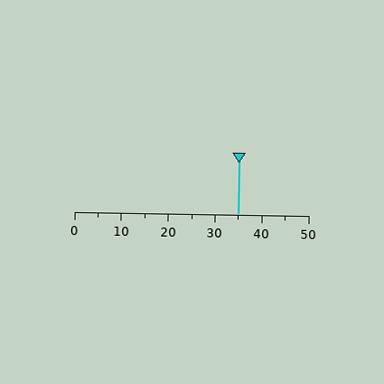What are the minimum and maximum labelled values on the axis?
The axis runs from 0 to 50.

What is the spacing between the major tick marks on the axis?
The major ticks are spaced 10 apart.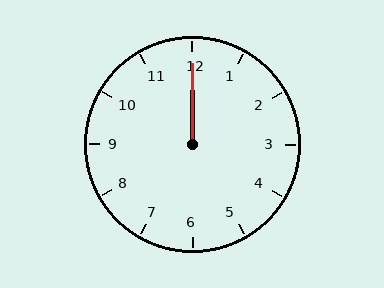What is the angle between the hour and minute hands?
Approximately 0 degrees.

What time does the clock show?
12:00.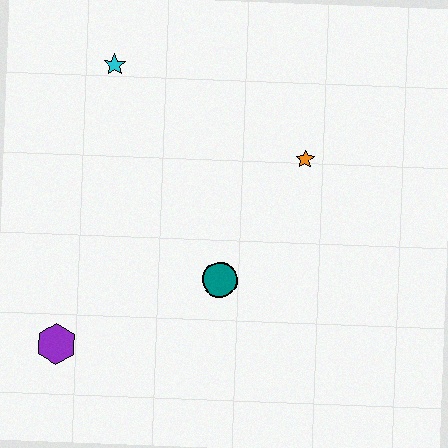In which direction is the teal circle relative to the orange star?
The teal circle is below the orange star.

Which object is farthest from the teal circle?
The cyan star is farthest from the teal circle.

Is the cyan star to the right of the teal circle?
No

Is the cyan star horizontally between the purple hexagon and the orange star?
Yes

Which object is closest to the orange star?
The teal circle is closest to the orange star.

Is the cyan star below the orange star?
No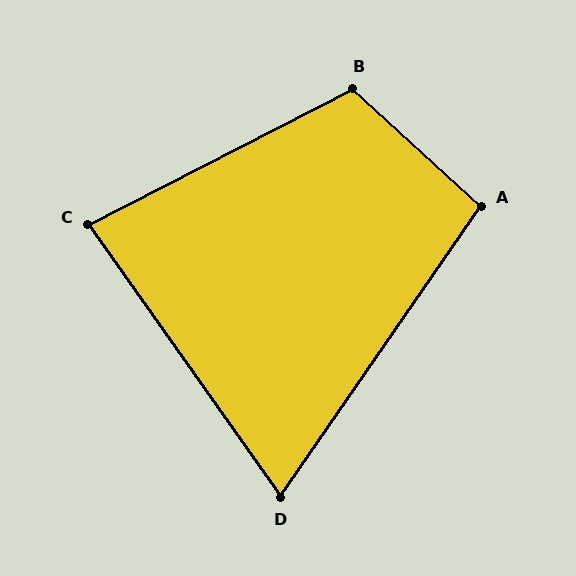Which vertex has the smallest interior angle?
D, at approximately 70 degrees.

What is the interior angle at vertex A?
Approximately 98 degrees (obtuse).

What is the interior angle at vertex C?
Approximately 82 degrees (acute).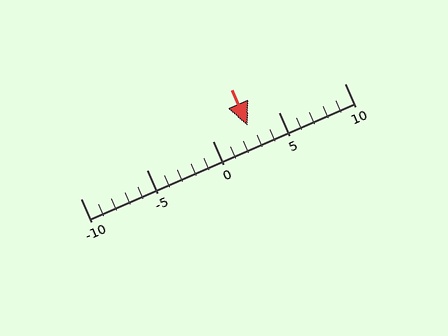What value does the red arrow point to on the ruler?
The red arrow points to approximately 3.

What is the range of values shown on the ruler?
The ruler shows values from -10 to 10.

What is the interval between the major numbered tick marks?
The major tick marks are spaced 5 units apart.